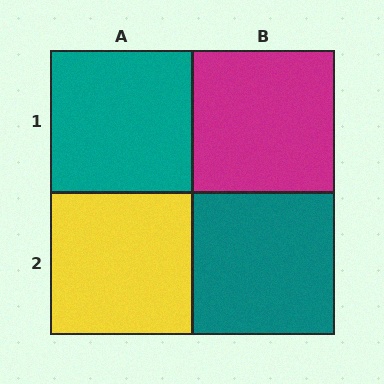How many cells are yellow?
1 cell is yellow.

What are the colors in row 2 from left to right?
Yellow, teal.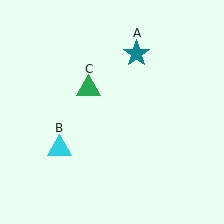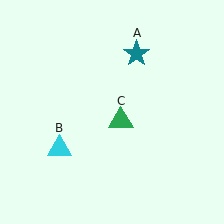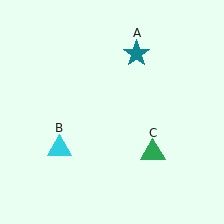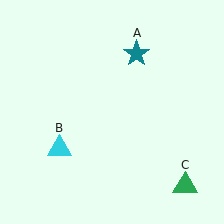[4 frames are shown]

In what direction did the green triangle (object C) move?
The green triangle (object C) moved down and to the right.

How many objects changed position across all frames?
1 object changed position: green triangle (object C).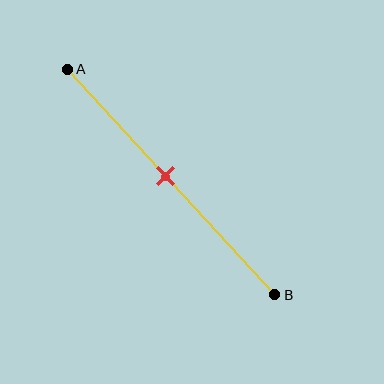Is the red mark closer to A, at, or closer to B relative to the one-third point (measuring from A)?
The red mark is closer to point B than the one-third point of segment AB.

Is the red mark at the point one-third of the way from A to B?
No, the mark is at about 45% from A, not at the 33% one-third point.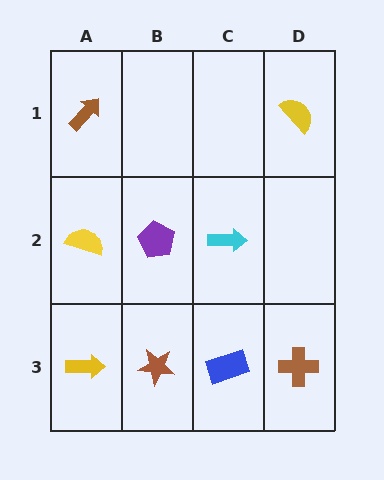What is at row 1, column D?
A yellow semicircle.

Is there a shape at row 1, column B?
No, that cell is empty.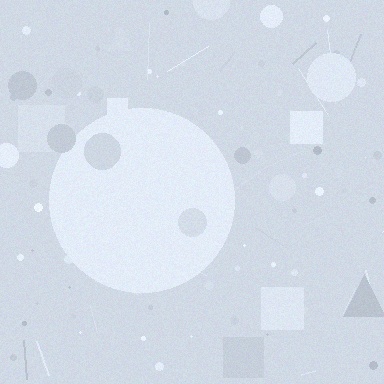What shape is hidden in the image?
A circle is hidden in the image.